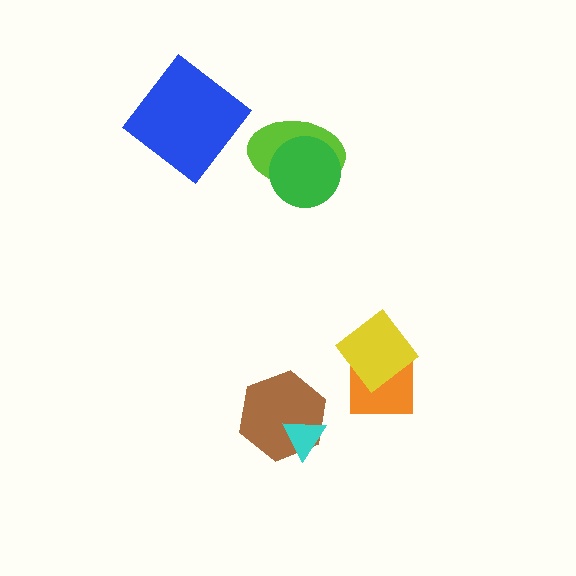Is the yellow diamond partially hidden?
No, no other shape covers it.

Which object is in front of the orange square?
The yellow diamond is in front of the orange square.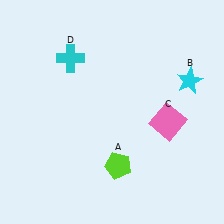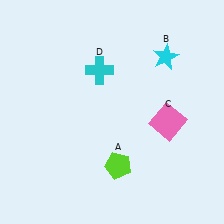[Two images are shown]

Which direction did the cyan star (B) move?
The cyan star (B) moved left.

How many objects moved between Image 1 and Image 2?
2 objects moved between the two images.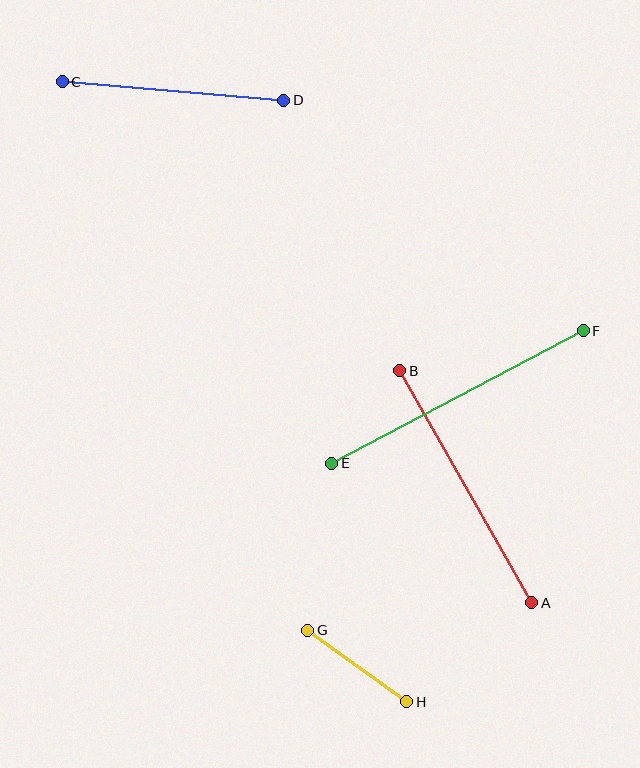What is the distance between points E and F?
The distance is approximately 285 pixels.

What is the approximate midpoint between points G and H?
The midpoint is at approximately (357, 666) pixels.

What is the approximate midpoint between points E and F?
The midpoint is at approximately (458, 397) pixels.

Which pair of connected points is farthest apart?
Points E and F are farthest apart.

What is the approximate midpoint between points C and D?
The midpoint is at approximately (173, 91) pixels.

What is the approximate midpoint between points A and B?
The midpoint is at approximately (466, 487) pixels.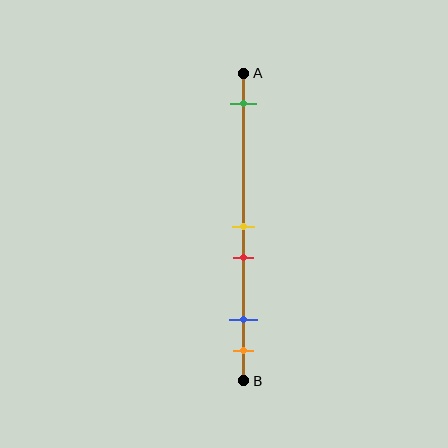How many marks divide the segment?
There are 5 marks dividing the segment.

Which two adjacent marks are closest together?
The yellow and red marks are the closest adjacent pair.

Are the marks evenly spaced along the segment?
No, the marks are not evenly spaced.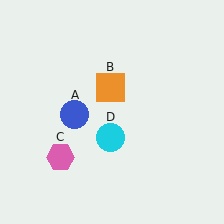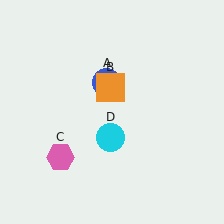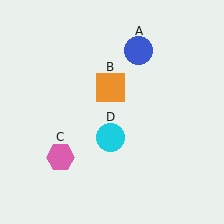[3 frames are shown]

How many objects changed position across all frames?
1 object changed position: blue circle (object A).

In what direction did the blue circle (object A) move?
The blue circle (object A) moved up and to the right.